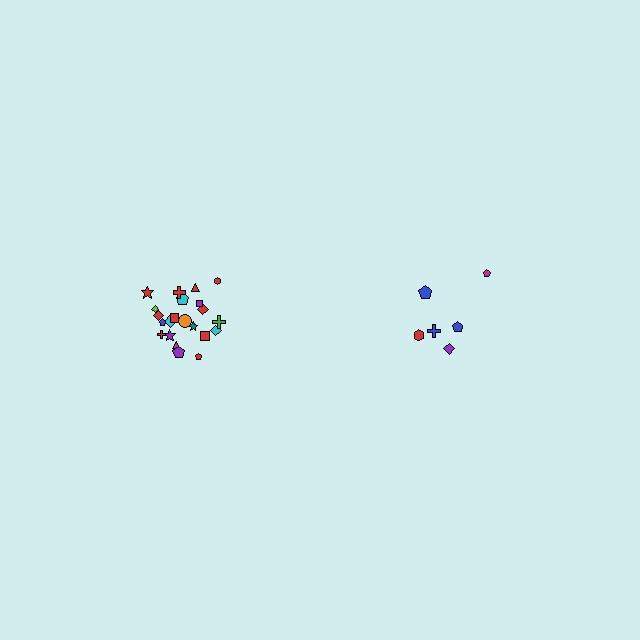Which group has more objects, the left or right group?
The left group.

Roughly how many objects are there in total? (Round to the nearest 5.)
Roughly 30 objects in total.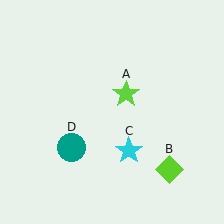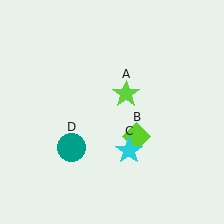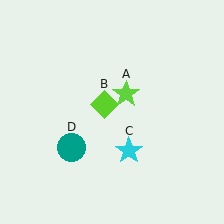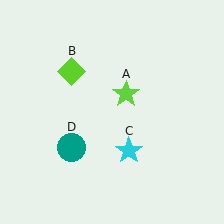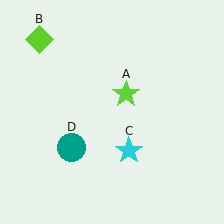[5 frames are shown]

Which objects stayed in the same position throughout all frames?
Lime star (object A) and cyan star (object C) and teal circle (object D) remained stationary.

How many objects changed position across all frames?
1 object changed position: lime diamond (object B).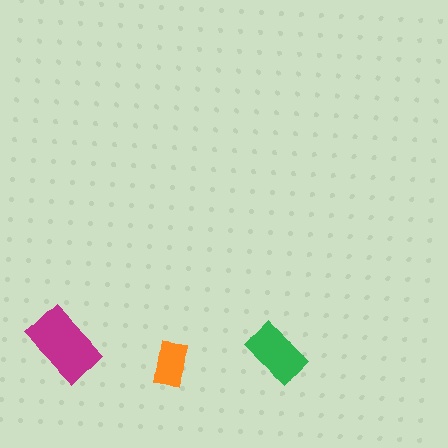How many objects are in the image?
There are 3 objects in the image.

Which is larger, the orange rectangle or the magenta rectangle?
The magenta one.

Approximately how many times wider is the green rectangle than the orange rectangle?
About 1.5 times wider.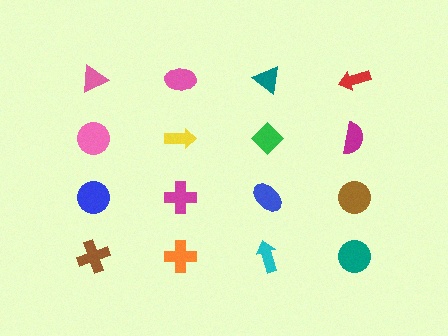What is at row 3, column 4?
A brown circle.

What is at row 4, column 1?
A brown cross.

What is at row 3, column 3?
A blue ellipse.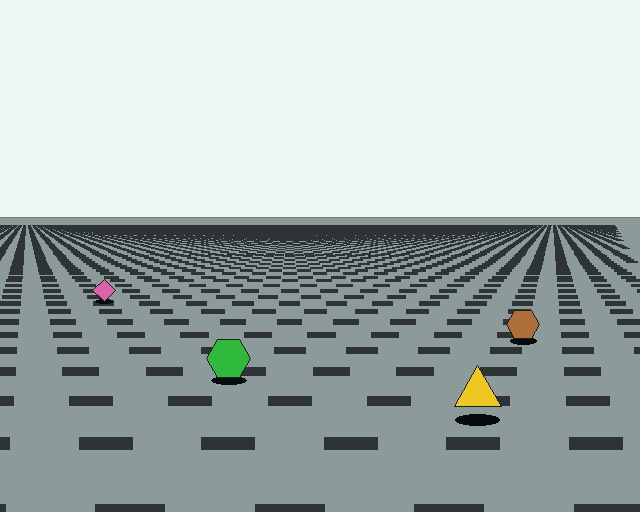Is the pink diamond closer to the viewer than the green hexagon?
No. The green hexagon is closer — you can tell from the texture gradient: the ground texture is coarser near it.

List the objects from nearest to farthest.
From nearest to farthest: the yellow triangle, the green hexagon, the brown hexagon, the pink diamond.